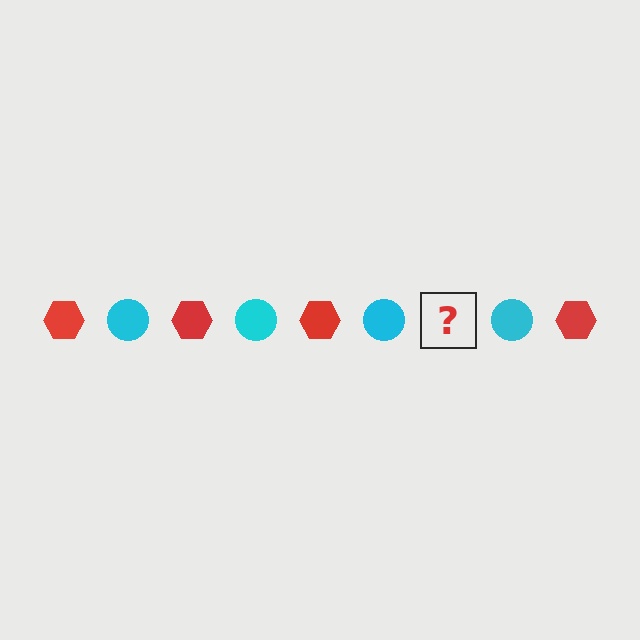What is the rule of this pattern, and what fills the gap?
The rule is that the pattern alternates between red hexagon and cyan circle. The gap should be filled with a red hexagon.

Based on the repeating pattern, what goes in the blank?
The blank should be a red hexagon.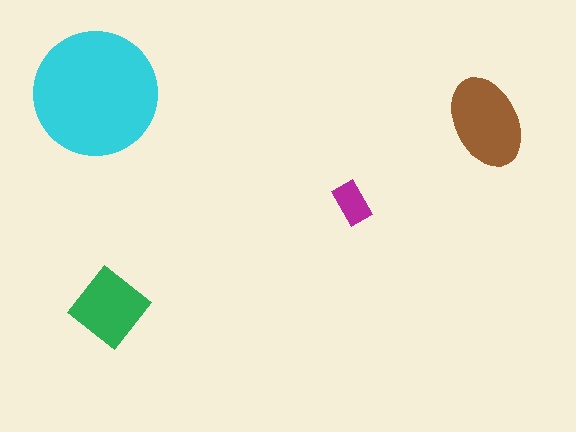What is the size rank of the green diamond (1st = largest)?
3rd.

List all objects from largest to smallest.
The cyan circle, the brown ellipse, the green diamond, the magenta rectangle.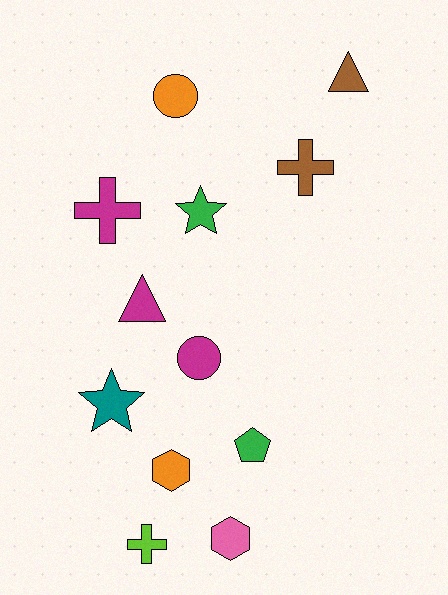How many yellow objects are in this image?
There are no yellow objects.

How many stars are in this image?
There are 2 stars.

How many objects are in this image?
There are 12 objects.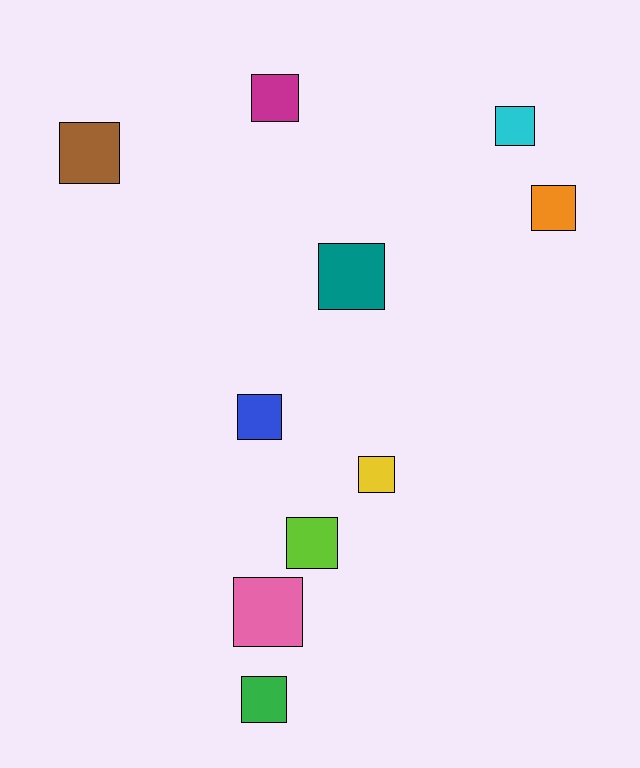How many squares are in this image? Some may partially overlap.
There are 10 squares.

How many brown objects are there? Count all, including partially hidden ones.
There is 1 brown object.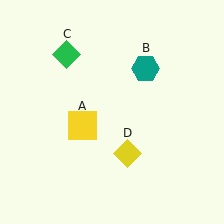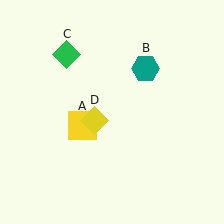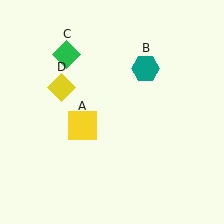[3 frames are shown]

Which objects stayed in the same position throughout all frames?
Yellow square (object A) and teal hexagon (object B) and green diamond (object C) remained stationary.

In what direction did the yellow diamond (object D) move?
The yellow diamond (object D) moved up and to the left.